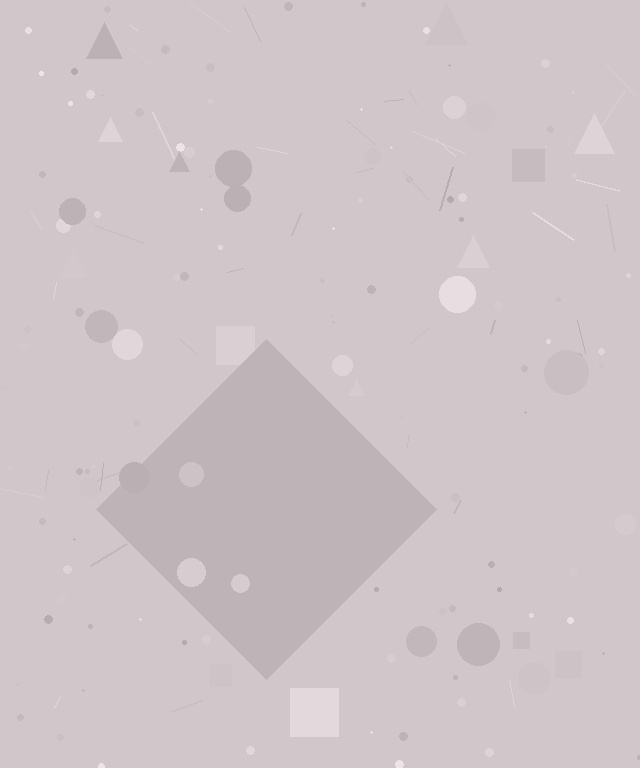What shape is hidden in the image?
A diamond is hidden in the image.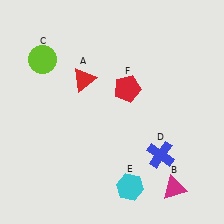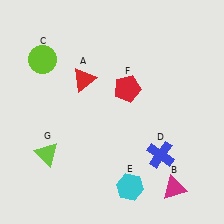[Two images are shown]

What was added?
A lime triangle (G) was added in Image 2.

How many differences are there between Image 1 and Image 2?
There is 1 difference between the two images.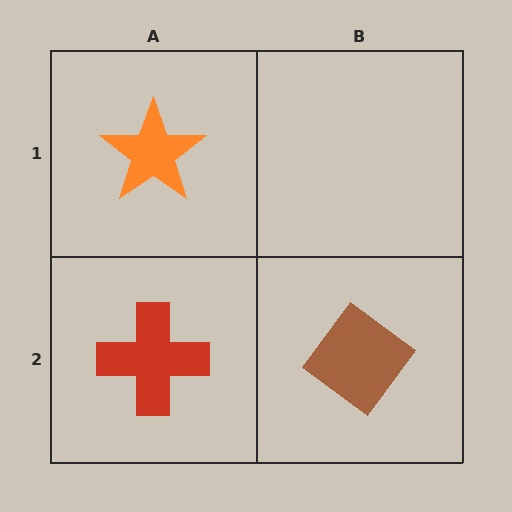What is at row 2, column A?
A red cross.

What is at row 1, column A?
An orange star.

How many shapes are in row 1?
1 shape.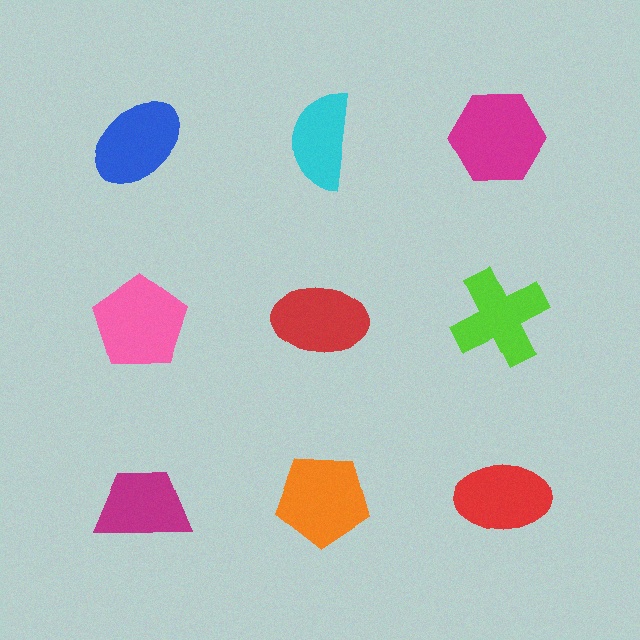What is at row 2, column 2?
A red ellipse.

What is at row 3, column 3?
A red ellipse.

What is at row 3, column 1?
A magenta trapezoid.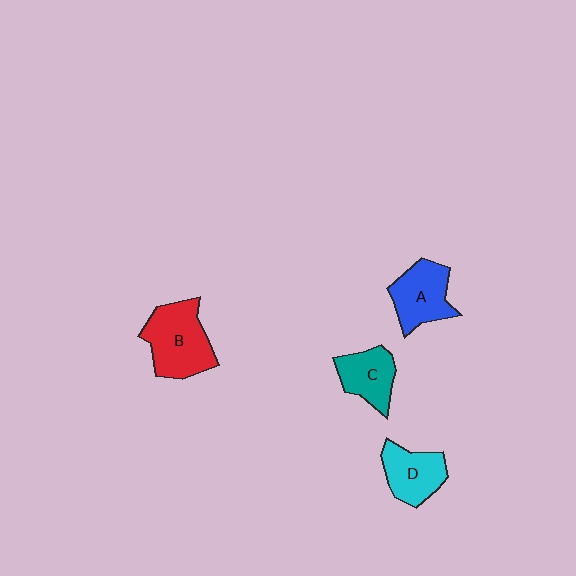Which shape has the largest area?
Shape B (red).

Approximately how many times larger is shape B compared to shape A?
Approximately 1.3 times.